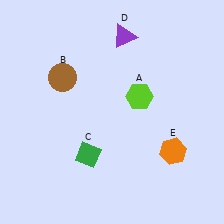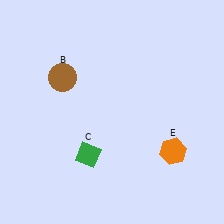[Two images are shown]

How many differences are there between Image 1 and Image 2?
There are 2 differences between the two images.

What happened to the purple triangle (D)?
The purple triangle (D) was removed in Image 2. It was in the top-right area of Image 1.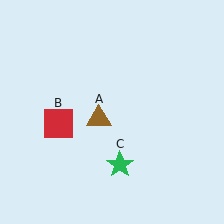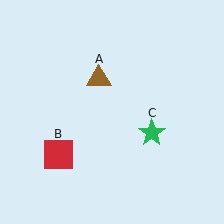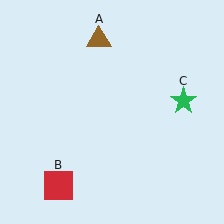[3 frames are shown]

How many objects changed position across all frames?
3 objects changed position: brown triangle (object A), red square (object B), green star (object C).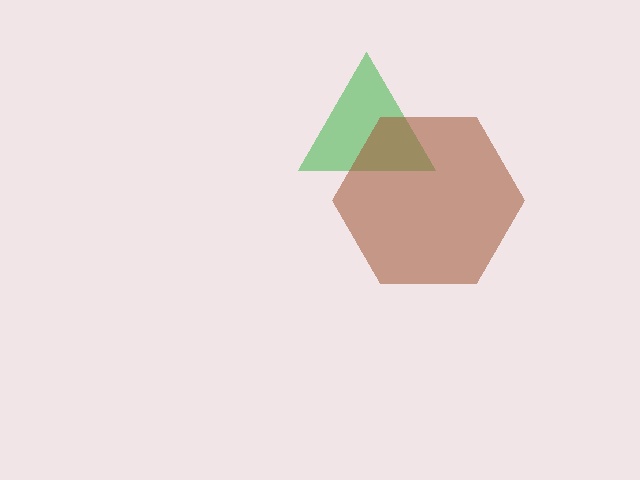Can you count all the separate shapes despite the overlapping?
Yes, there are 2 separate shapes.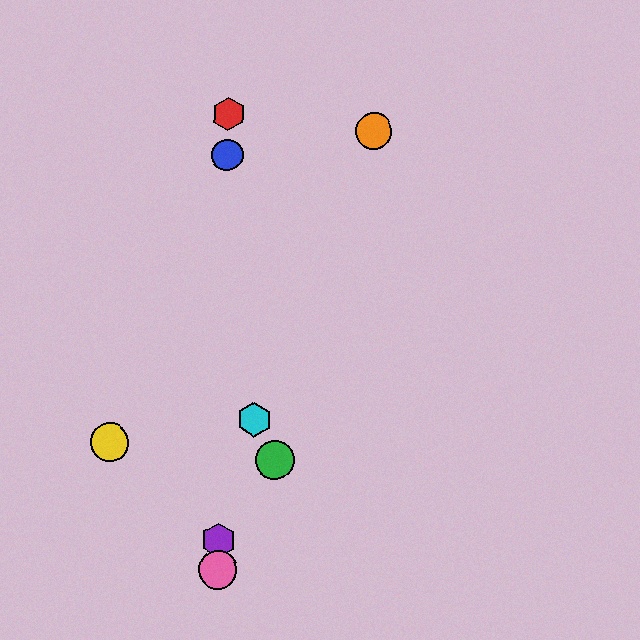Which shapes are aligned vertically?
The red hexagon, the blue circle, the purple hexagon, the pink circle are aligned vertically.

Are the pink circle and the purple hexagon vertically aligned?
Yes, both are at x≈218.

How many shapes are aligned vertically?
4 shapes (the red hexagon, the blue circle, the purple hexagon, the pink circle) are aligned vertically.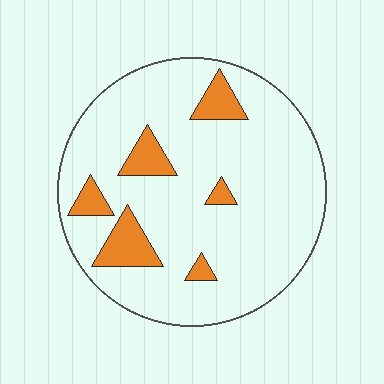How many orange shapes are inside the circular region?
6.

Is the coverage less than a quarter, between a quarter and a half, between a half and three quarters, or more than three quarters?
Less than a quarter.